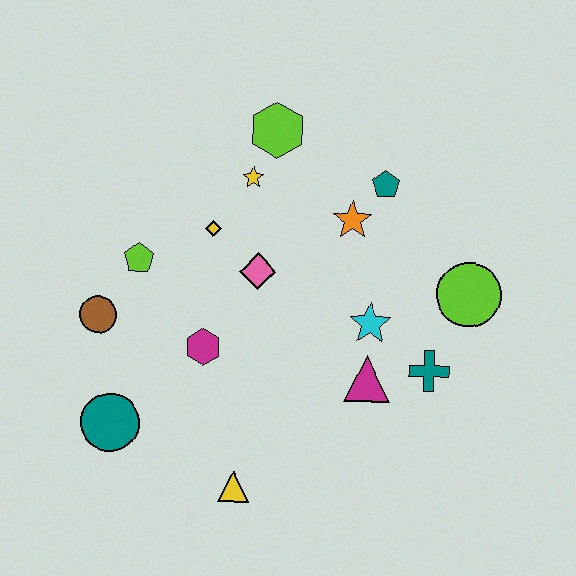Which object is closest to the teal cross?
The magenta triangle is closest to the teal cross.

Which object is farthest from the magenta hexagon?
The lime circle is farthest from the magenta hexagon.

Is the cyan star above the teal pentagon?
No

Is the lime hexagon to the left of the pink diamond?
No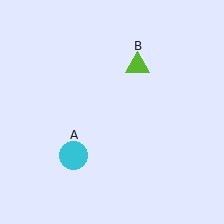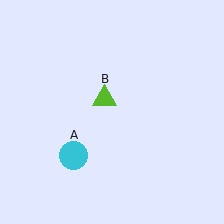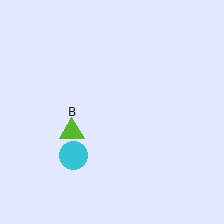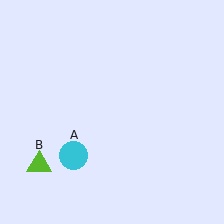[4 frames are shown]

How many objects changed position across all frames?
1 object changed position: lime triangle (object B).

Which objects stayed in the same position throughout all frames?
Cyan circle (object A) remained stationary.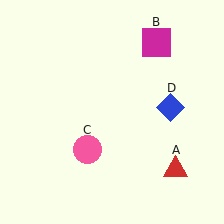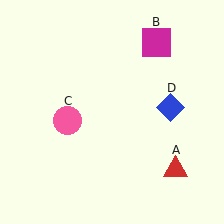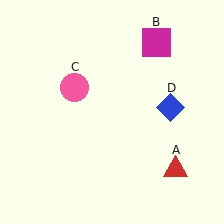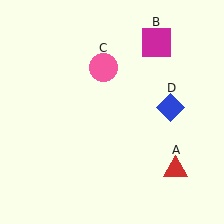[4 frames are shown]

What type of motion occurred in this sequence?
The pink circle (object C) rotated clockwise around the center of the scene.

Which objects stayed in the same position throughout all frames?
Red triangle (object A) and magenta square (object B) and blue diamond (object D) remained stationary.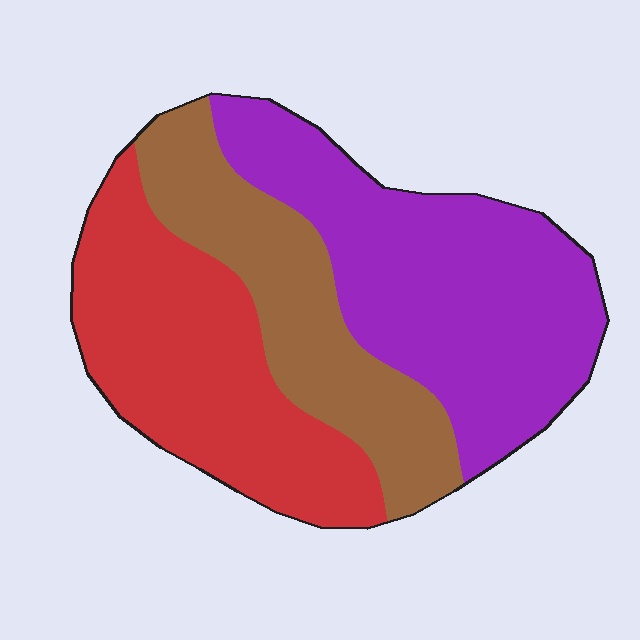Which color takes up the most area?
Purple, at roughly 40%.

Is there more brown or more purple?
Purple.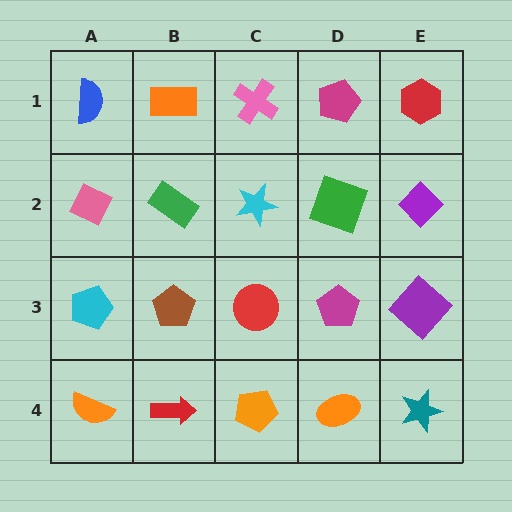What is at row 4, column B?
A red arrow.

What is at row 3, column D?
A magenta pentagon.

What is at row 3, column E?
A purple diamond.